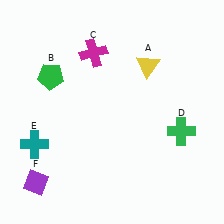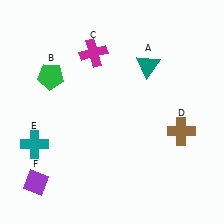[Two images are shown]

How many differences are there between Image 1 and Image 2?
There are 2 differences between the two images.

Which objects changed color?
A changed from yellow to teal. D changed from green to brown.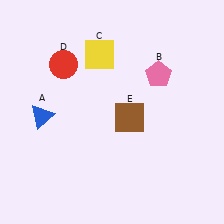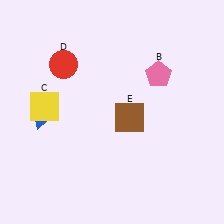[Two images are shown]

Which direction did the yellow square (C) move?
The yellow square (C) moved left.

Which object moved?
The yellow square (C) moved left.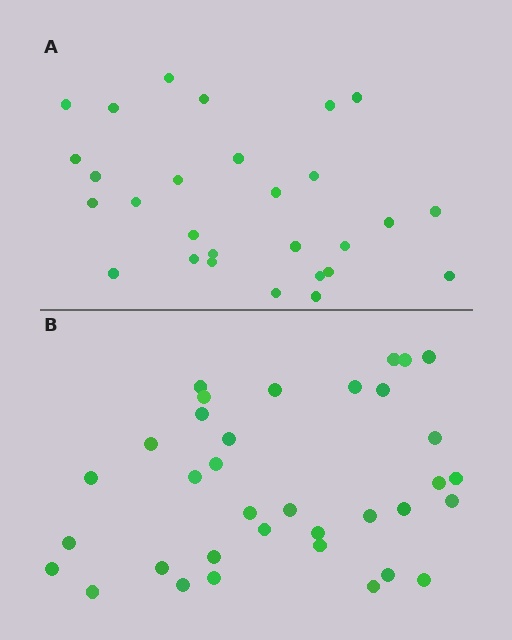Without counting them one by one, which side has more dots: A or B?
Region B (the bottom region) has more dots.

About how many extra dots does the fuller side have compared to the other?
Region B has roughly 8 or so more dots than region A.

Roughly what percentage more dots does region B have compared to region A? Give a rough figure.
About 25% more.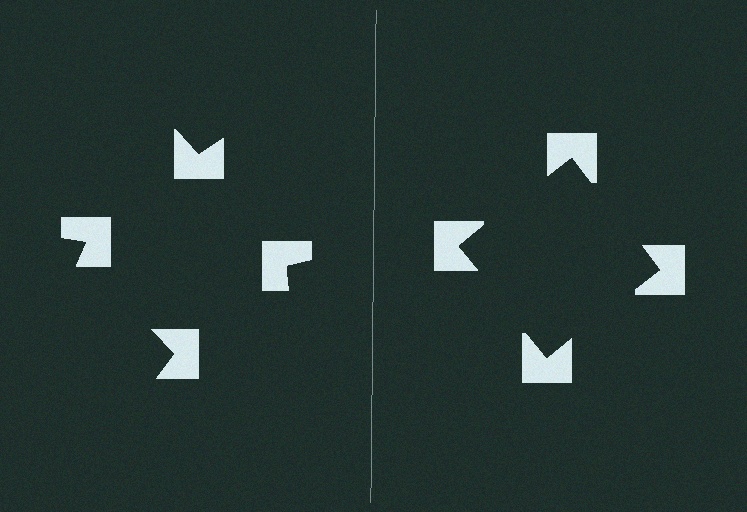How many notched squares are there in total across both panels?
8 — 4 on each side.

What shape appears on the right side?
An illusory square.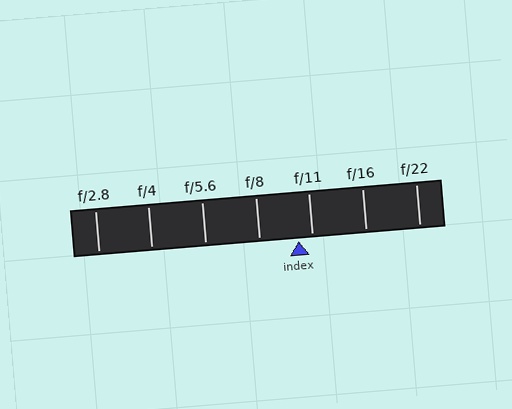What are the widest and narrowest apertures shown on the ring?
The widest aperture shown is f/2.8 and the narrowest is f/22.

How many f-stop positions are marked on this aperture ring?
There are 7 f-stop positions marked.